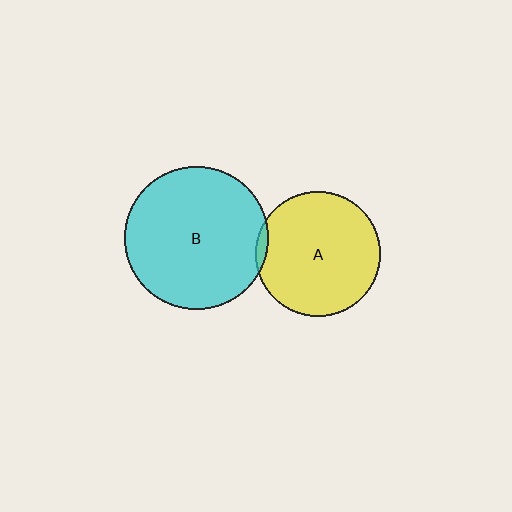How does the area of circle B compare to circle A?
Approximately 1.3 times.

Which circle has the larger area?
Circle B (cyan).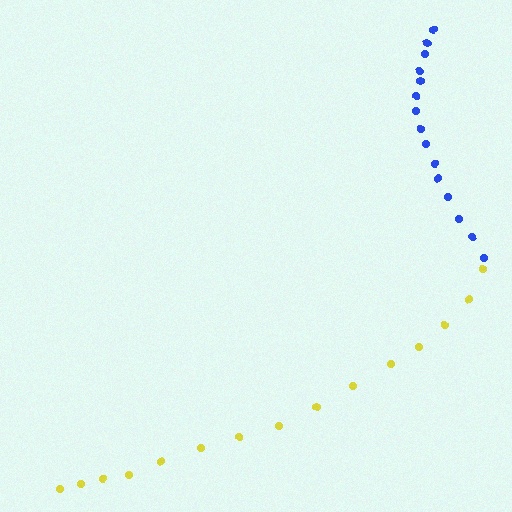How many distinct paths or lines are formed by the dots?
There are 2 distinct paths.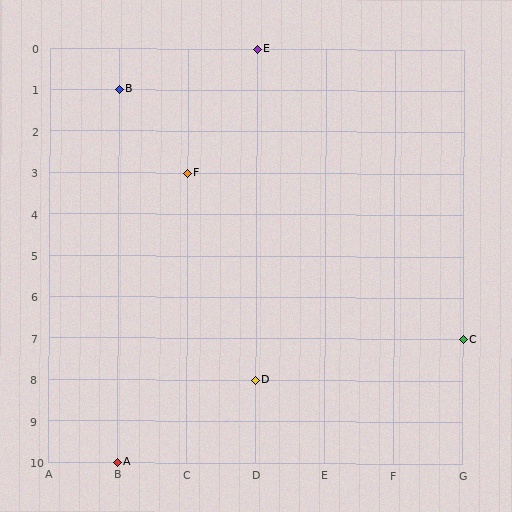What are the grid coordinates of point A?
Point A is at grid coordinates (B, 10).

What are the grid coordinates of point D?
Point D is at grid coordinates (D, 8).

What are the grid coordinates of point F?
Point F is at grid coordinates (C, 3).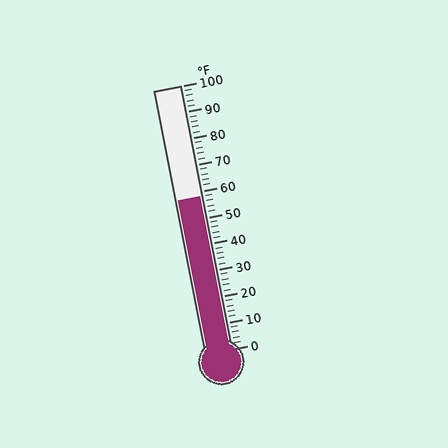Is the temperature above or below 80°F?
The temperature is below 80°F.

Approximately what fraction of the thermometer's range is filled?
The thermometer is filled to approximately 60% of its range.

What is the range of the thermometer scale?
The thermometer scale ranges from 0°F to 100°F.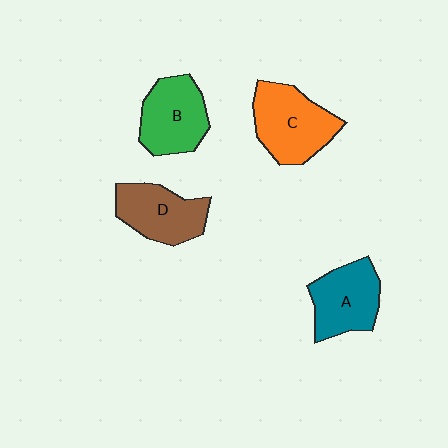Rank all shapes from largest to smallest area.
From largest to smallest: C (orange), B (green), A (teal), D (brown).